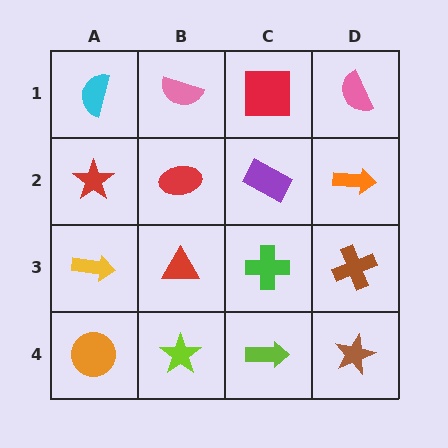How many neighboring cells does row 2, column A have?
3.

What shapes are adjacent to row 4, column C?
A green cross (row 3, column C), a lime star (row 4, column B), a brown star (row 4, column D).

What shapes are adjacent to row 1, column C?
A purple rectangle (row 2, column C), a pink semicircle (row 1, column B), a pink semicircle (row 1, column D).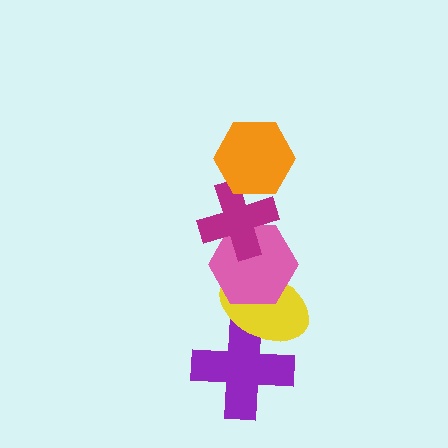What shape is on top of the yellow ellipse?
The pink hexagon is on top of the yellow ellipse.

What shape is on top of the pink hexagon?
The magenta cross is on top of the pink hexagon.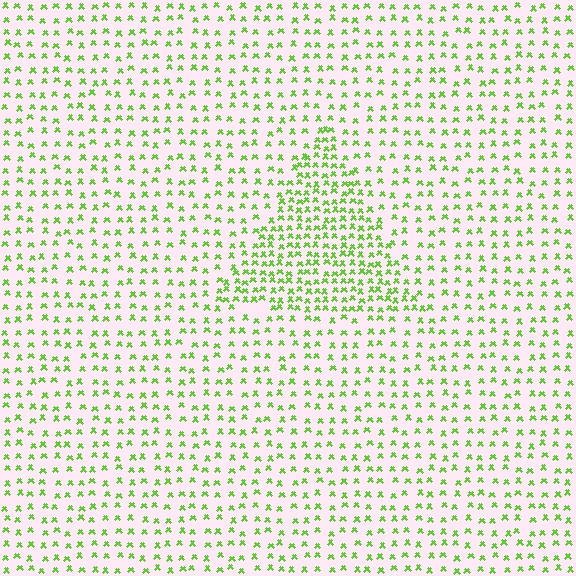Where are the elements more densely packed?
The elements are more densely packed inside the triangle boundary.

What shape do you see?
I see a triangle.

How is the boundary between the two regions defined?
The boundary is defined by a change in element density (approximately 2.0x ratio). All elements are the same color, size, and shape.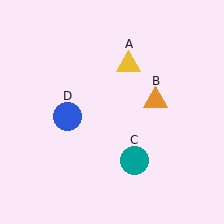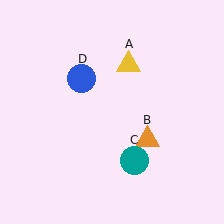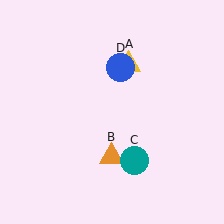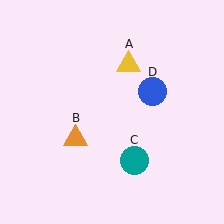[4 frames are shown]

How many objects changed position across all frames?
2 objects changed position: orange triangle (object B), blue circle (object D).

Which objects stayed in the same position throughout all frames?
Yellow triangle (object A) and teal circle (object C) remained stationary.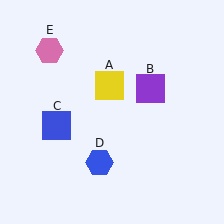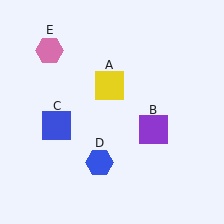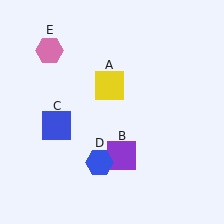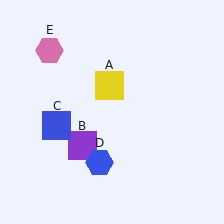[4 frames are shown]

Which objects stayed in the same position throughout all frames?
Yellow square (object A) and blue square (object C) and blue hexagon (object D) and pink hexagon (object E) remained stationary.